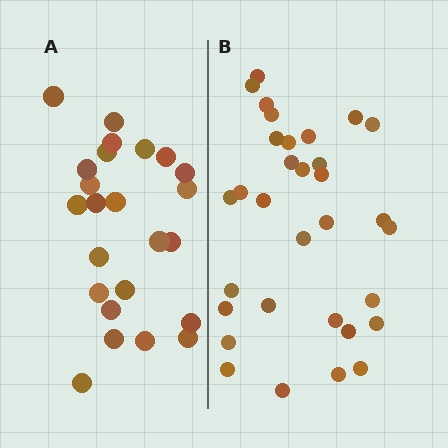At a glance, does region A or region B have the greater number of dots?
Region B (the right region) has more dots.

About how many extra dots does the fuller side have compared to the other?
Region B has roughly 8 or so more dots than region A.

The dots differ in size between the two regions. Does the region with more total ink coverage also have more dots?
No. Region A has more total ink coverage because its dots are larger, but region B actually contains more individual dots. Total area can be misleading — the number of items is what matters here.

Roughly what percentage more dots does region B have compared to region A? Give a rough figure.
About 35% more.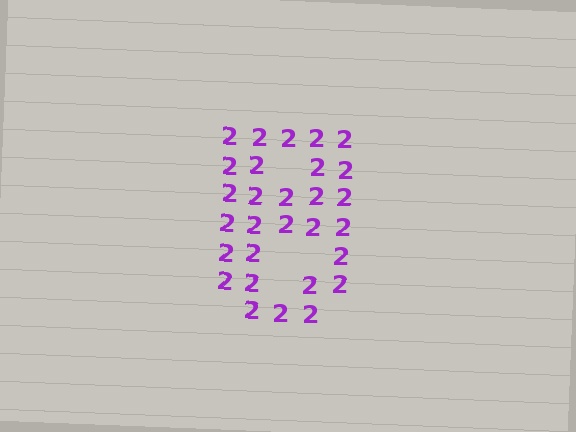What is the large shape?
The large shape is the digit 8.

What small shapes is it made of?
It is made of small digit 2's.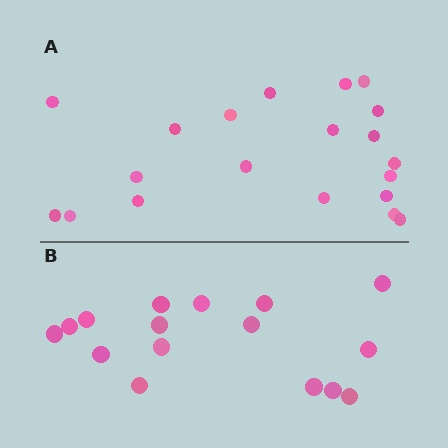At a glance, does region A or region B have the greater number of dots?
Region A (the top region) has more dots.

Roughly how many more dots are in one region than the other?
Region A has about 4 more dots than region B.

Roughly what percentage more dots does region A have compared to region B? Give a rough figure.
About 25% more.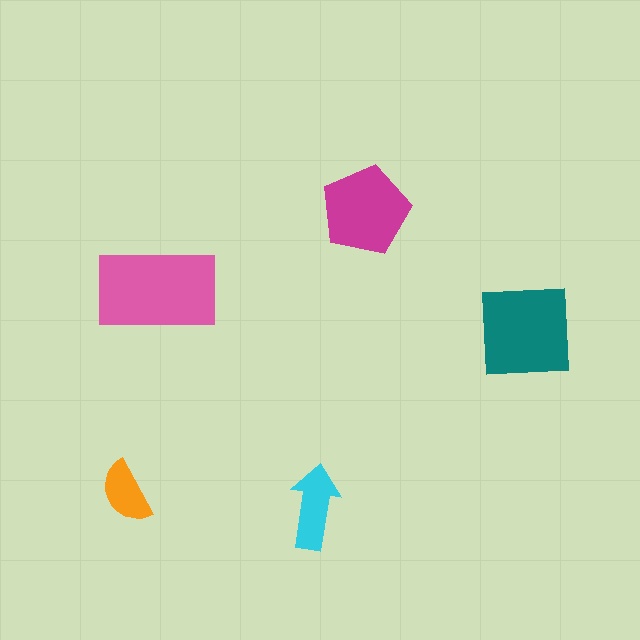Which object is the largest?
The pink rectangle.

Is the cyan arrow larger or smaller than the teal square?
Smaller.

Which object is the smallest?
The orange semicircle.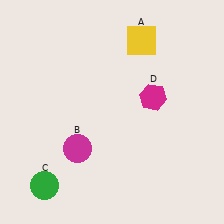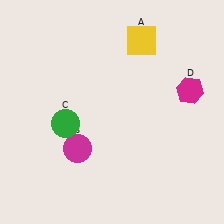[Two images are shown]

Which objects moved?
The objects that moved are: the green circle (C), the magenta hexagon (D).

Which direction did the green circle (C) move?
The green circle (C) moved up.